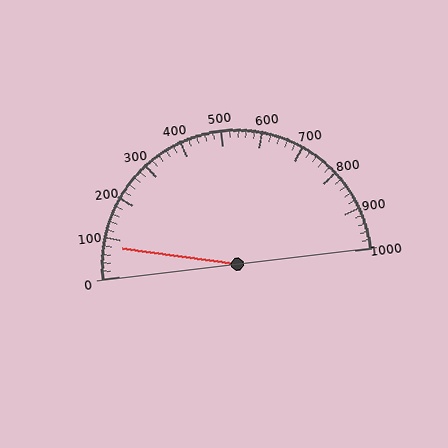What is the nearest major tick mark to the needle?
The nearest major tick mark is 100.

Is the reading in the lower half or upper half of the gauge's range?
The reading is in the lower half of the range (0 to 1000).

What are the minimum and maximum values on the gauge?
The gauge ranges from 0 to 1000.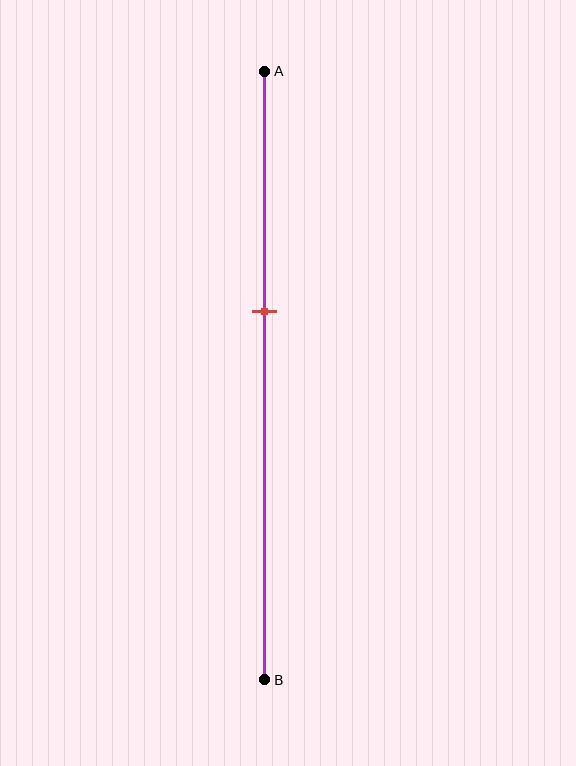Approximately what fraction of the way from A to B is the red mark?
The red mark is approximately 40% of the way from A to B.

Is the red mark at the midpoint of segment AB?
No, the mark is at about 40% from A, not at the 50% midpoint.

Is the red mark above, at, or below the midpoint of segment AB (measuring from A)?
The red mark is above the midpoint of segment AB.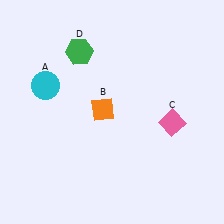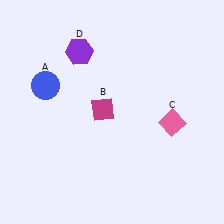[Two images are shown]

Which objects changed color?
A changed from cyan to blue. B changed from orange to magenta. D changed from green to purple.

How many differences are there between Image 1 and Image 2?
There are 3 differences between the two images.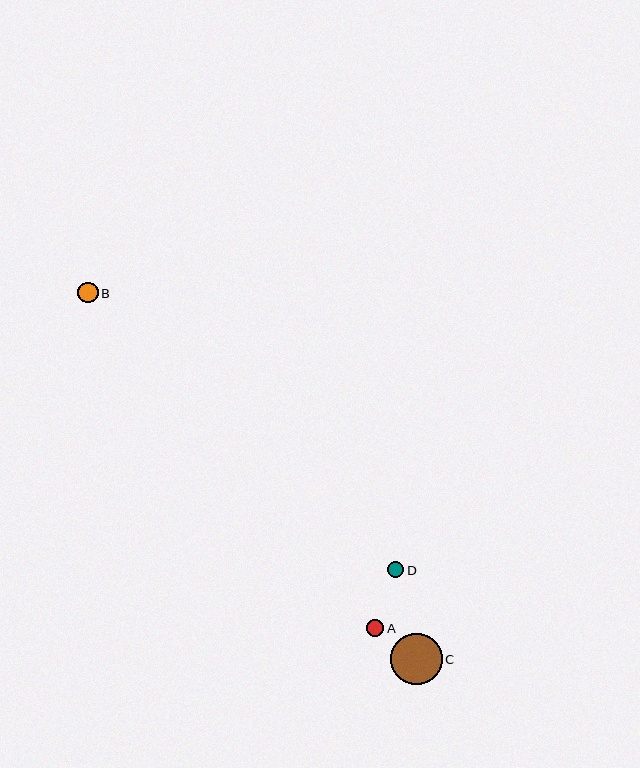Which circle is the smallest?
Circle D is the smallest with a size of approximately 17 pixels.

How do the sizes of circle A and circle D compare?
Circle A and circle D are approximately the same size.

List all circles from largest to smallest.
From largest to smallest: C, B, A, D.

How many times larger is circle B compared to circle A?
Circle B is approximately 1.2 times the size of circle A.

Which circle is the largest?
Circle C is the largest with a size of approximately 51 pixels.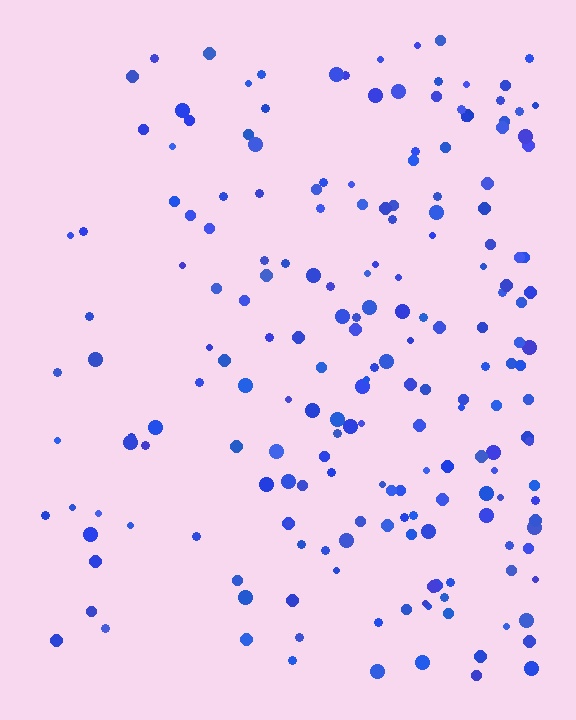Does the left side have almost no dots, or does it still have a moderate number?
Still a moderate number, just noticeably fewer than the right.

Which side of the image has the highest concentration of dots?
The right.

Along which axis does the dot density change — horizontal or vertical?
Horizontal.